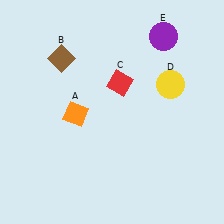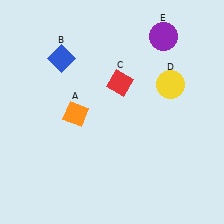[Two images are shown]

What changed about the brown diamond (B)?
In Image 1, B is brown. In Image 2, it changed to blue.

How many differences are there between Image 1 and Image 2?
There is 1 difference between the two images.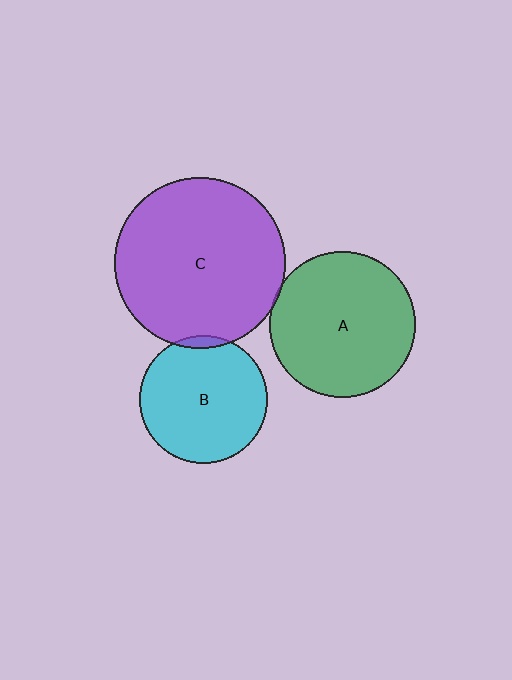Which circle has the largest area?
Circle C (purple).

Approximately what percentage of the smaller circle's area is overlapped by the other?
Approximately 5%.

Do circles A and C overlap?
Yes.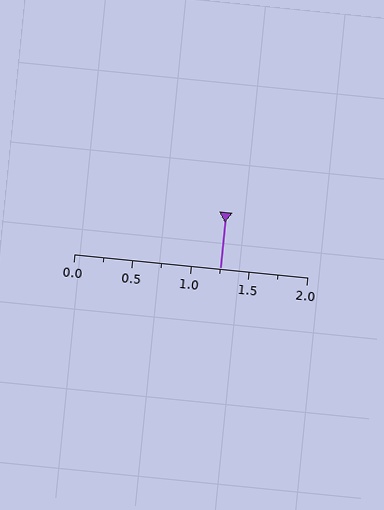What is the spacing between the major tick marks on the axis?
The major ticks are spaced 0.5 apart.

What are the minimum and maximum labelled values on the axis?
The axis runs from 0.0 to 2.0.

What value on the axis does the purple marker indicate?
The marker indicates approximately 1.25.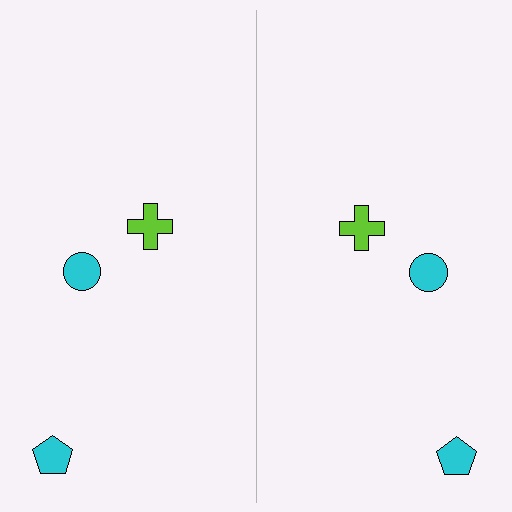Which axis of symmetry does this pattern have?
The pattern has a vertical axis of symmetry running through the center of the image.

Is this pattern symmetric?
Yes, this pattern has bilateral (reflection) symmetry.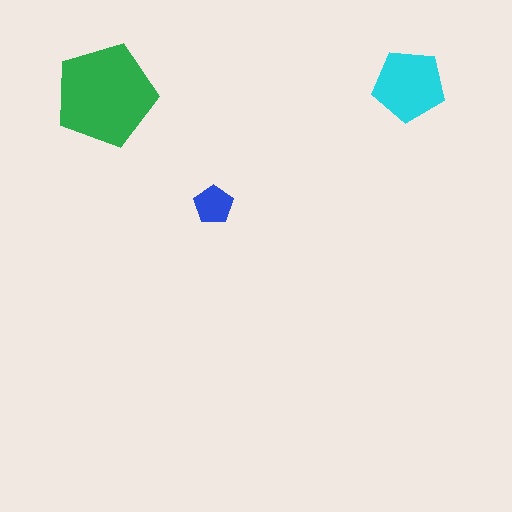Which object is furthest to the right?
The cyan pentagon is rightmost.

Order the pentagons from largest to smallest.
the green one, the cyan one, the blue one.